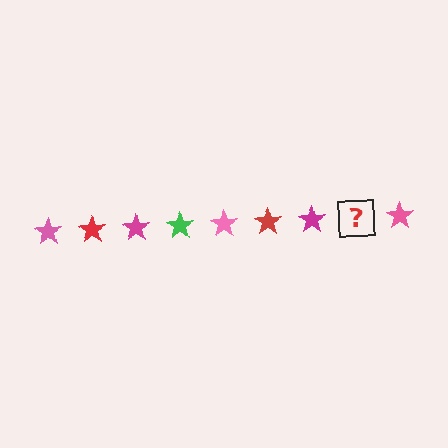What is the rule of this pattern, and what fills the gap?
The rule is that the pattern cycles through pink, red, magenta, green stars. The gap should be filled with a green star.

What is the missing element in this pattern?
The missing element is a green star.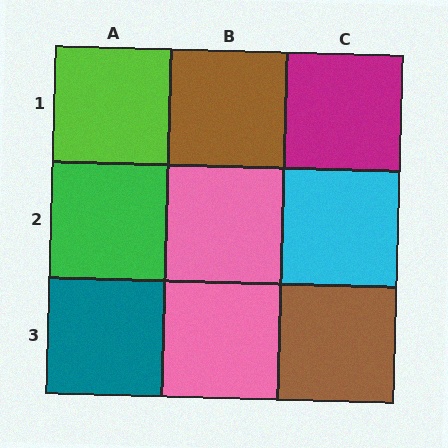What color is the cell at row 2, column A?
Green.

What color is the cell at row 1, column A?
Lime.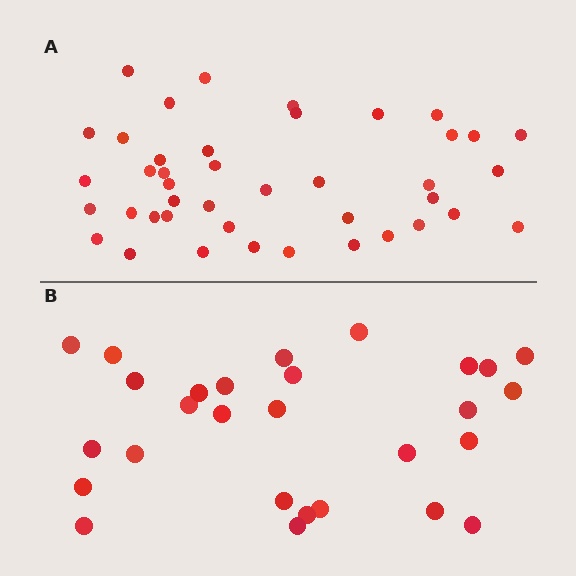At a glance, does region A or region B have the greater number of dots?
Region A (the top region) has more dots.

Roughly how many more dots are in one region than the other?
Region A has approximately 15 more dots than region B.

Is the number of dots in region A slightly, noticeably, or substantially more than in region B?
Region A has substantially more. The ratio is roughly 1.5 to 1.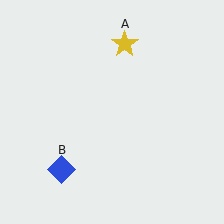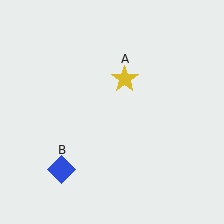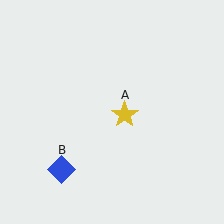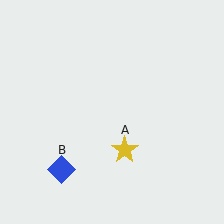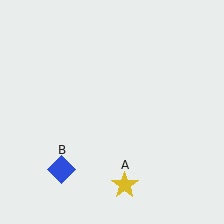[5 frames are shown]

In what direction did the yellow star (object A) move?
The yellow star (object A) moved down.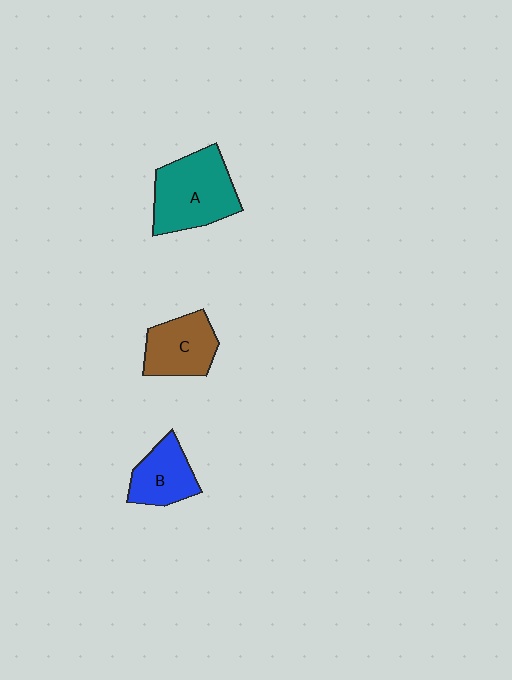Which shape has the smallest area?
Shape B (blue).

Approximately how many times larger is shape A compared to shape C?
Approximately 1.4 times.